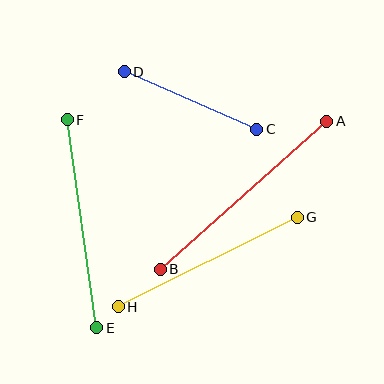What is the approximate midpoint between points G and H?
The midpoint is at approximately (208, 262) pixels.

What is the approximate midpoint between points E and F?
The midpoint is at approximately (82, 224) pixels.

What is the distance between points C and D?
The distance is approximately 145 pixels.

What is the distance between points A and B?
The distance is approximately 222 pixels.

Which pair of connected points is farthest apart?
Points A and B are farthest apart.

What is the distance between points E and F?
The distance is approximately 211 pixels.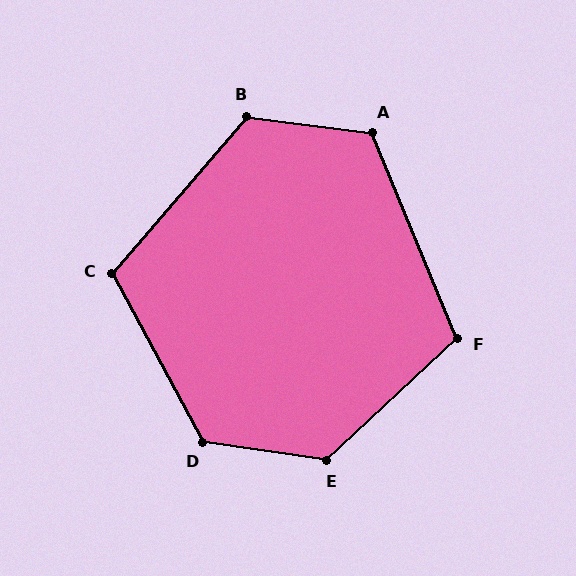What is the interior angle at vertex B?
Approximately 123 degrees (obtuse).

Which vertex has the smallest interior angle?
F, at approximately 111 degrees.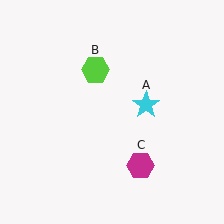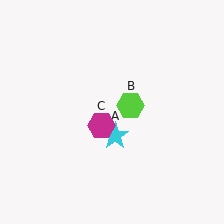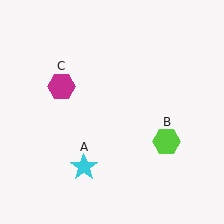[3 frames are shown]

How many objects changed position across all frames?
3 objects changed position: cyan star (object A), lime hexagon (object B), magenta hexagon (object C).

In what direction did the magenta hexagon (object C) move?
The magenta hexagon (object C) moved up and to the left.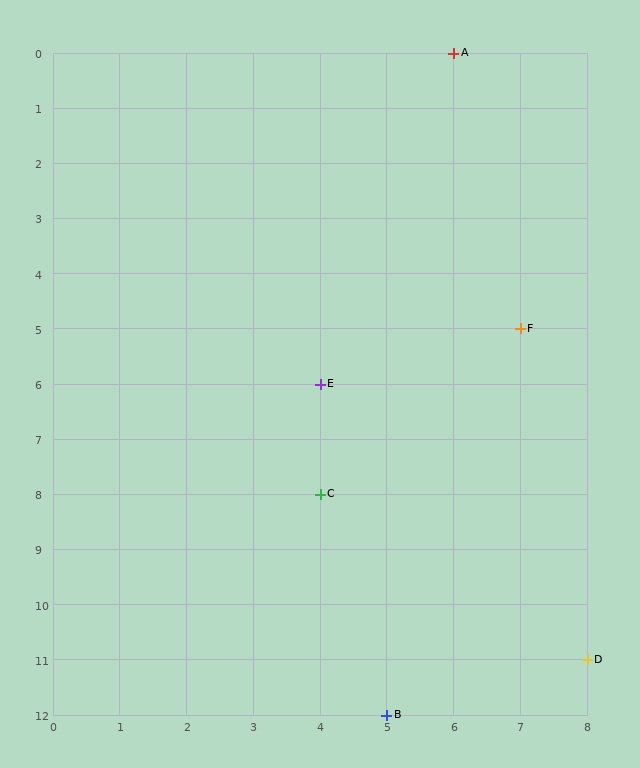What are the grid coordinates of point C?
Point C is at grid coordinates (4, 8).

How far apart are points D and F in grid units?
Points D and F are 1 column and 6 rows apart (about 6.1 grid units diagonally).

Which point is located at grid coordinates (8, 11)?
Point D is at (8, 11).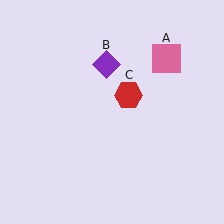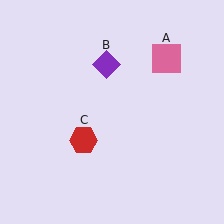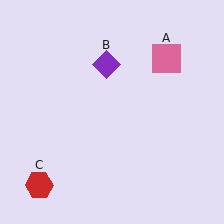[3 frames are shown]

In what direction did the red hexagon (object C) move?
The red hexagon (object C) moved down and to the left.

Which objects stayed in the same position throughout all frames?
Pink square (object A) and purple diamond (object B) remained stationary.